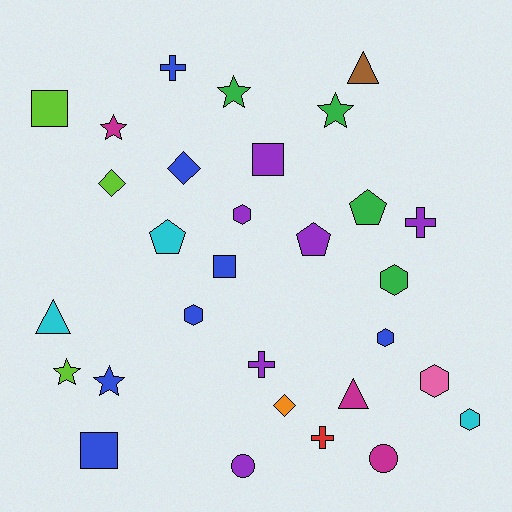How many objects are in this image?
There are 30 objects.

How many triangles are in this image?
There are 3 triangles.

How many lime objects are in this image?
There are 3 lime objects.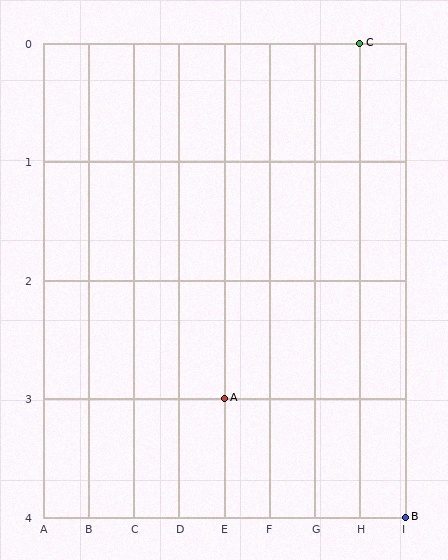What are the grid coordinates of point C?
Point C is at grid coordinates (H, 0).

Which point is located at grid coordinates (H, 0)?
Point C is at (H, 0).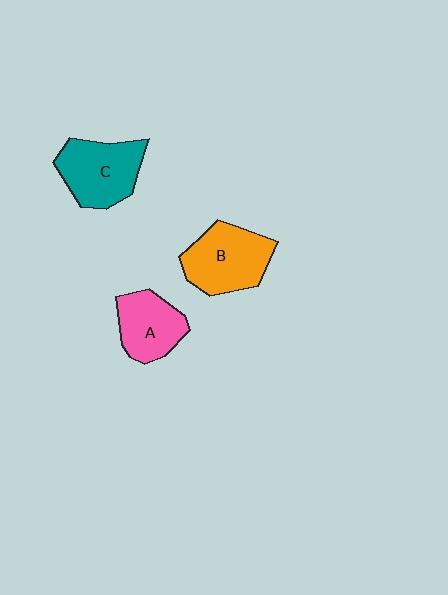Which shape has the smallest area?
Shape A (pink).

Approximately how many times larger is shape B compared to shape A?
Approximately 1.3 times.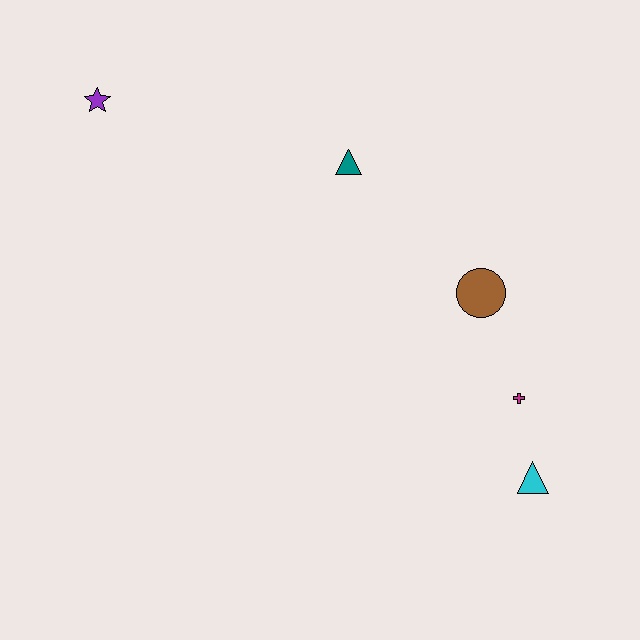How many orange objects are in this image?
There are no orange objects.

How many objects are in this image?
There are 5 objects.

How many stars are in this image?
There is 1 star.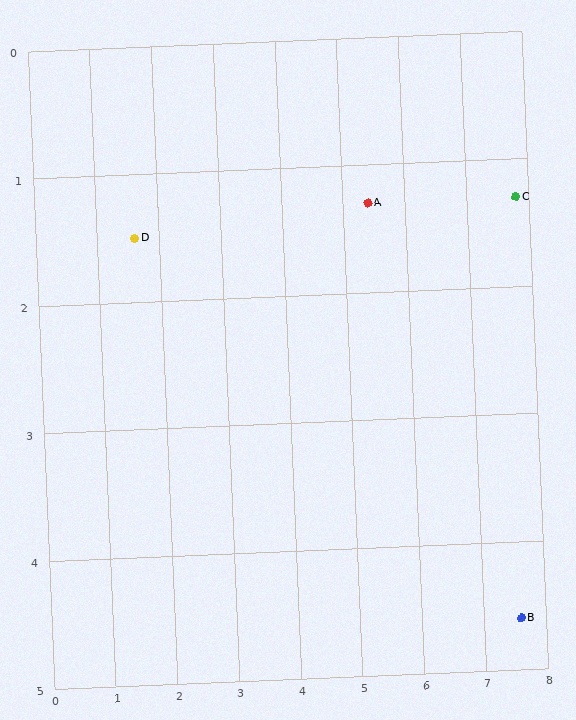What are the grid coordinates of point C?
Point C is at approximately (7.8, 1.3).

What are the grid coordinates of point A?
Point A is at approximately (5.4, 1.3).